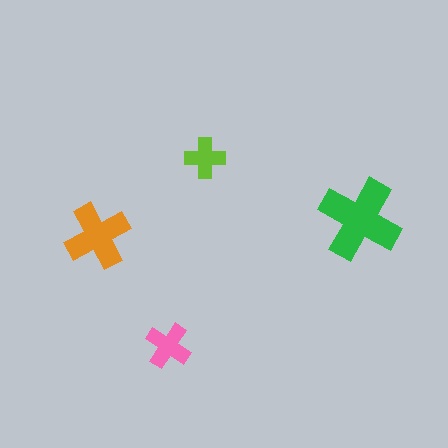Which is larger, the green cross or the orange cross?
The green one.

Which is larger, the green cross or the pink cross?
The green one.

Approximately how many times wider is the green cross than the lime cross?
About 2 times wider.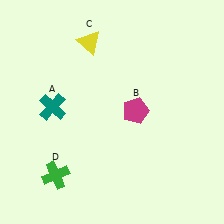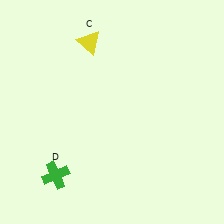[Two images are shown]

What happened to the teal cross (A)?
The teal cross (A) was removed in Image 2. It was in the top-left area of Image 1.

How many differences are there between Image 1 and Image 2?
There are 2 differences between the two images.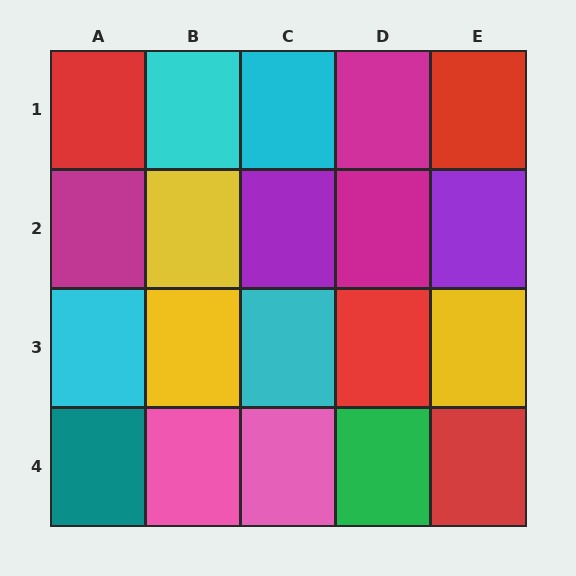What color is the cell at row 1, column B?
Cyan.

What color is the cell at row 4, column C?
Pink.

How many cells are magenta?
3 cells are magenta.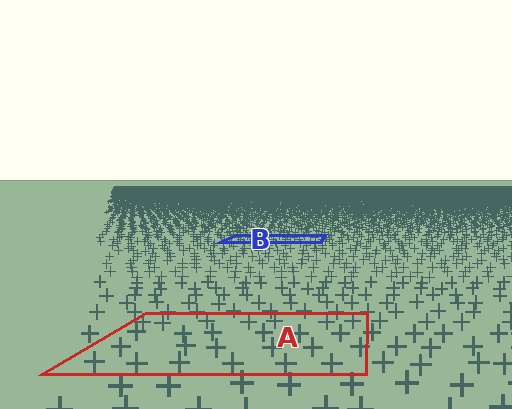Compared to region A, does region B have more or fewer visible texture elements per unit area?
Region B has more texture elements per unit area — they are packed more densely because it is farther away.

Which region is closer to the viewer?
Region A is closer. The texture elements there are larger and more spread out.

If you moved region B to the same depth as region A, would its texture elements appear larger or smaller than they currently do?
They would appear larger. At a closer depth, the same texture elements are projected at a bigger on-screen size.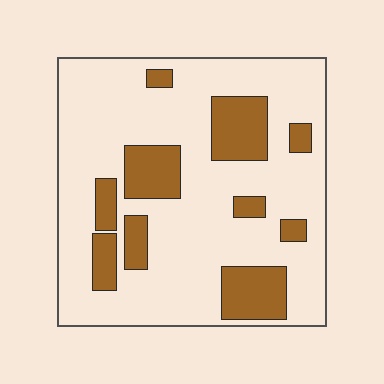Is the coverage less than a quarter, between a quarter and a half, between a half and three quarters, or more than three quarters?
Less than a quarter.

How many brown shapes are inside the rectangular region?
10.